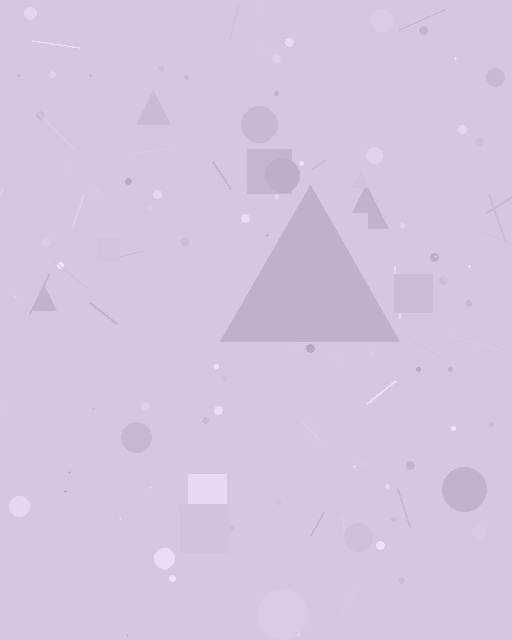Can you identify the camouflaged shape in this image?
The camouflaged shape is a triangle.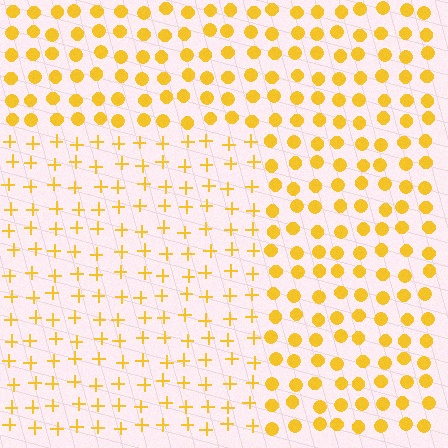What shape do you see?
I see a rectangle.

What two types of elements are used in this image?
The image uses plus signs inside the rectangle region and circles outside it.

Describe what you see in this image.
The image is filled with small yellow elements arranged in a uniform grid. A rectangle-shaped region contains plus signs, while the surrounding area contains circles. The boundary is defined purely by the change in element shape.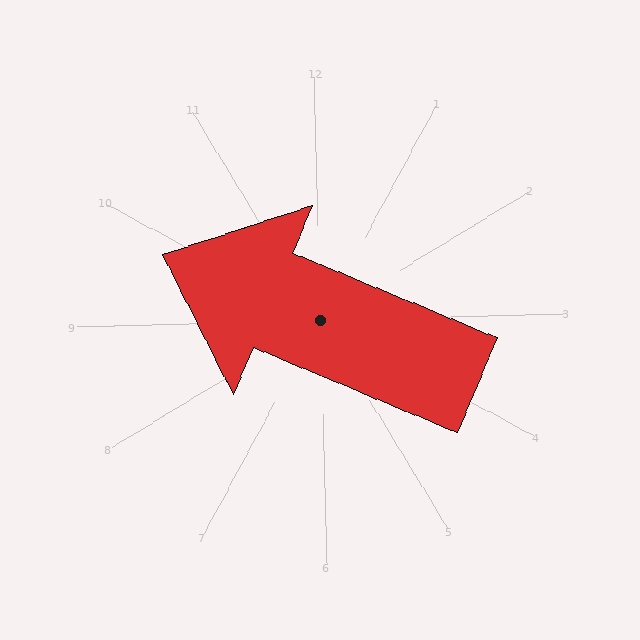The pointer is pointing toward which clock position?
Roughly 10 o'clock.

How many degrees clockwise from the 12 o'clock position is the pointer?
Approximately 294 degrees.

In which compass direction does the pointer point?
Northwest.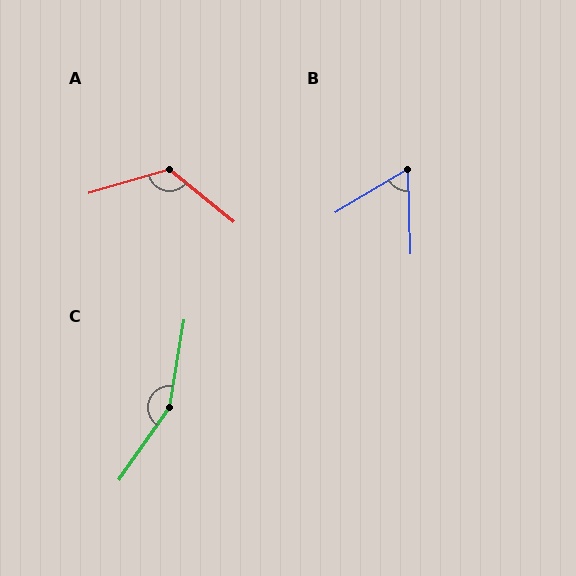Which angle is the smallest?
B, at approximately 61 degrees.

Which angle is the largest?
C, at approximately 155 degrees.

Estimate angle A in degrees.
Approximately 124 degrees.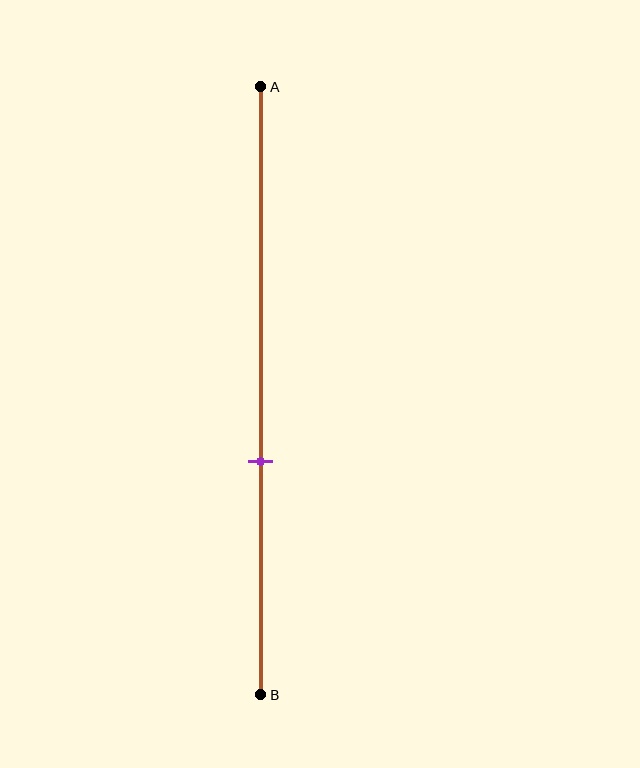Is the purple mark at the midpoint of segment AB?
No, the mark is at about 60% from A, not at the 50% midpoint.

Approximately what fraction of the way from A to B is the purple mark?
The purple mark is approximately 60% of the way from A to B.